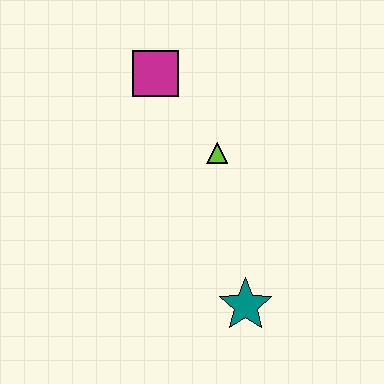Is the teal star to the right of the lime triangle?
Yes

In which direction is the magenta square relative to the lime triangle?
The magenta square is above the lime triangle.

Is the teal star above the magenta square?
No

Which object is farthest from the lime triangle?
The teal star is farthest from the lime triangle.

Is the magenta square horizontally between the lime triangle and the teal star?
No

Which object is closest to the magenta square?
The lime triangle is closest to the magenta square.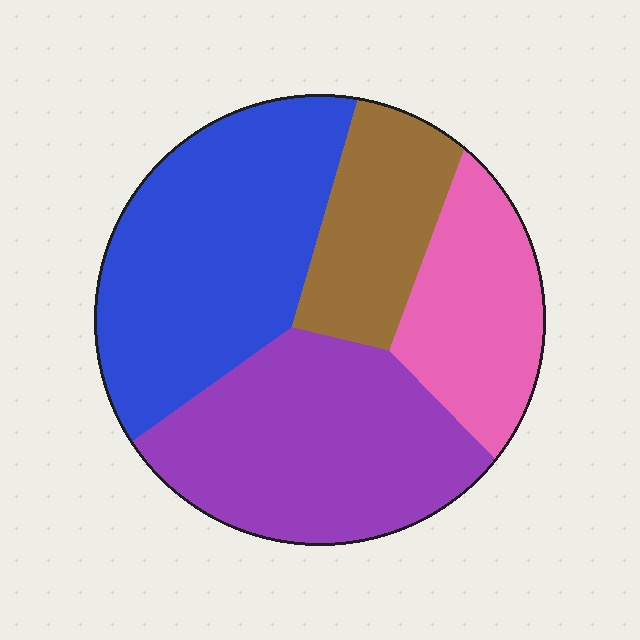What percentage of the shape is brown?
Brown takes up about one sixth (1/6) of the shape.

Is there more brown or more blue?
Blue.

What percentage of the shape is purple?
Purple takes up about one third (1/3) of the shape.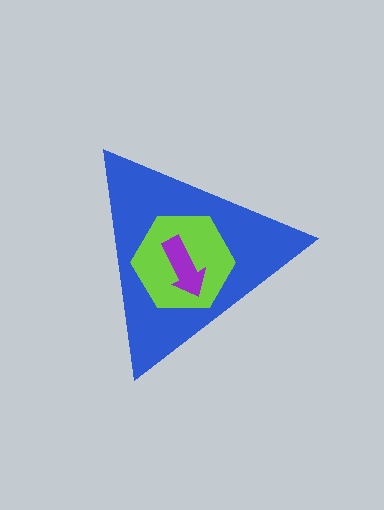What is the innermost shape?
The purple arrow.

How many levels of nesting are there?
3.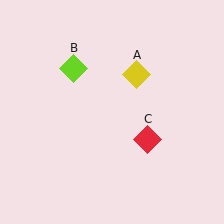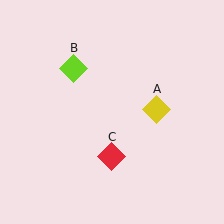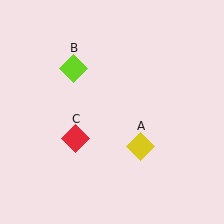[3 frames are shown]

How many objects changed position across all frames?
2 objects changed position: yellow diamond (object A), red diamond (object C).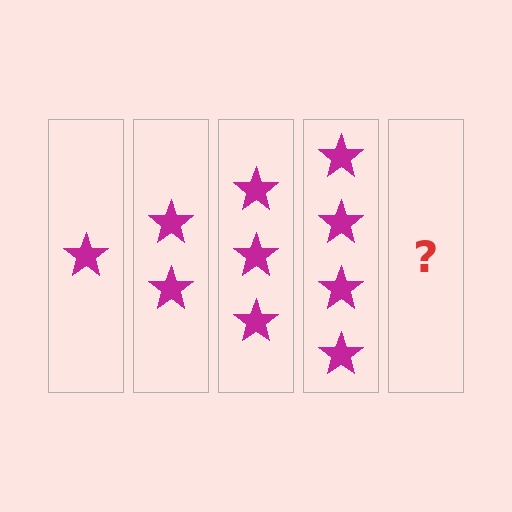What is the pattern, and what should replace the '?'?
The pattern is that each step adds one more star. The '?' should be 5 stars.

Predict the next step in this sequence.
The next step is 5 stars.